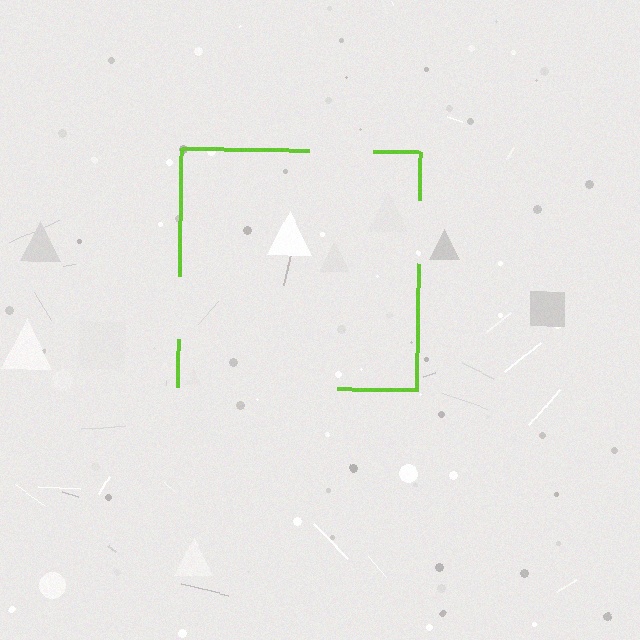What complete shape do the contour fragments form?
The contour fragments form a square.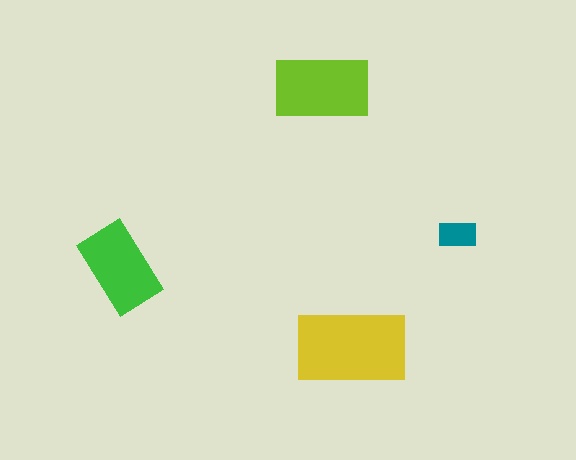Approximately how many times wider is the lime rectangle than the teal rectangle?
About 2.5 times wider.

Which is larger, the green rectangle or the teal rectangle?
The green one.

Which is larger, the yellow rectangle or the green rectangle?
The yellow one.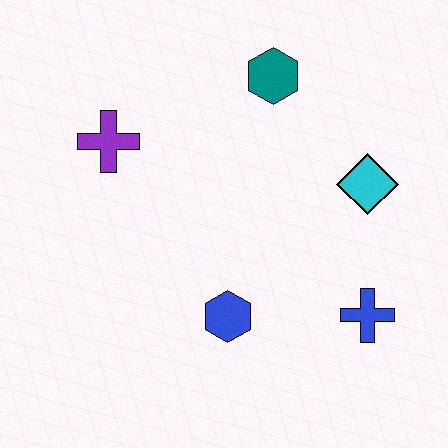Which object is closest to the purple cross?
The teal hexagon is closest to the purple cross.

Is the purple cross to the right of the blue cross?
No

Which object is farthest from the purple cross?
The blue cross is farthest from the purple cross.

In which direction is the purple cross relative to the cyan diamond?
The purple cross is to the left of the cyan diamond.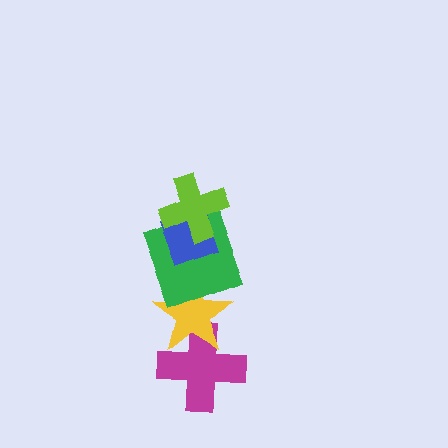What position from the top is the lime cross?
The lime cross is 1st from the top.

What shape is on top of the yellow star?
The green square is on top of the yellow star.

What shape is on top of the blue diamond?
The lime cross is on top of the blue diamond.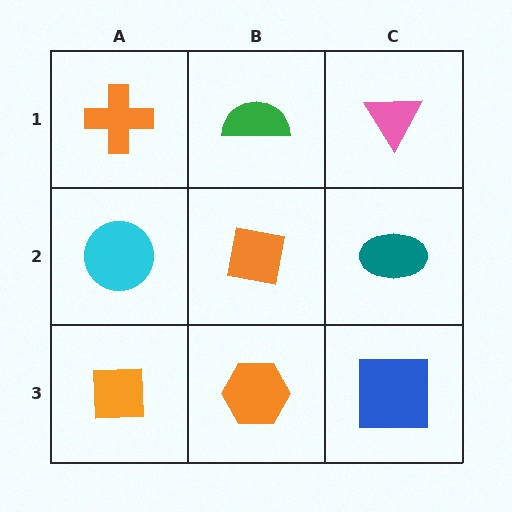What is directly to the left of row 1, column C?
A green semicircle.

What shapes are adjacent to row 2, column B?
A green semicircle (row 1, column B), an orange hexagon (row 3, column B), a cyan circle (row 2, column A), a teal ellipse (row 2, column C).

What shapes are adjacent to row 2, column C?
A pink triangle (row 1, column C), a blue square (row 3, column C), an orange square (row 2, column B).